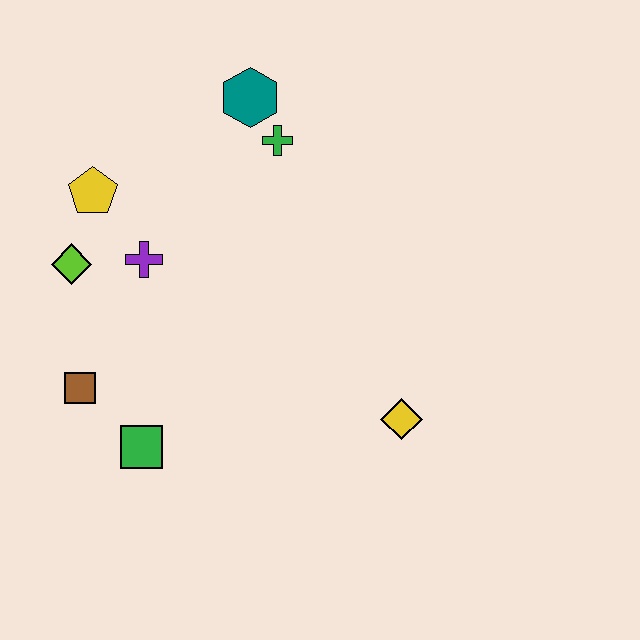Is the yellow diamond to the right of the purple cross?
Yes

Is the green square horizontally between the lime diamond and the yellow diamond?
Yes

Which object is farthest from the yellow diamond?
The yellow pentagon is farthest from the yellow diamond.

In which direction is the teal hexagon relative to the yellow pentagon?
The teal hexagon is to the right of the yellow pentagon.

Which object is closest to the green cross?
The teal hexagon is closest to the green cross.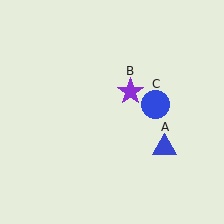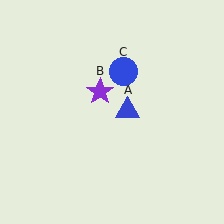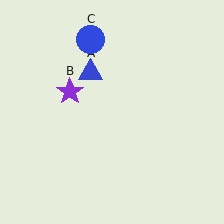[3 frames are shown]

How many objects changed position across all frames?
3 objects changed position: blue triangle (object A), purple star (object B), blue circle (object C).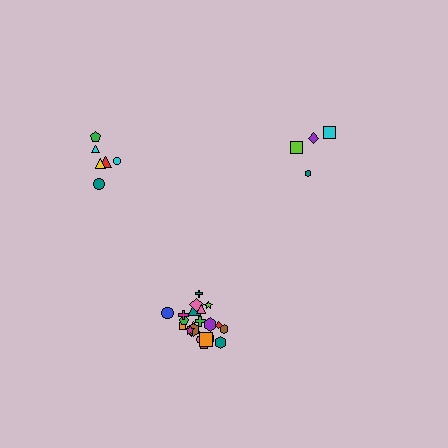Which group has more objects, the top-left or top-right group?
The top-left group.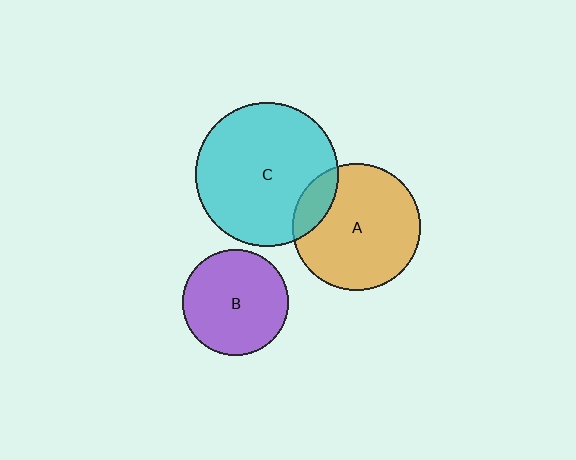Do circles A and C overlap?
Yes.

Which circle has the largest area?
Circle C (cyan).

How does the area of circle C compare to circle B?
Approximately 1.8 times.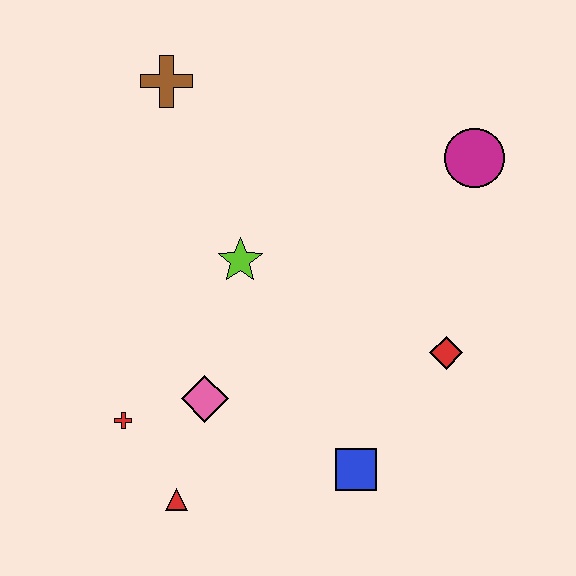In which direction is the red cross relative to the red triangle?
The red cross is above the red triangle.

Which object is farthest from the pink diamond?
The magenta circle is farthest from the pink diamond.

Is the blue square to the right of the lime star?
Yes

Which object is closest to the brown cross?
The lime star is closest to the brown cross.